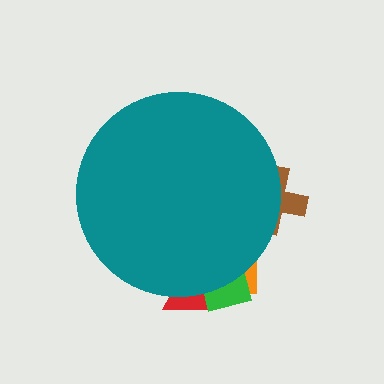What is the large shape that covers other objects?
A teal circle.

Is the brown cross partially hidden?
Yes, the brown cross is partially hidden behind the teal circle.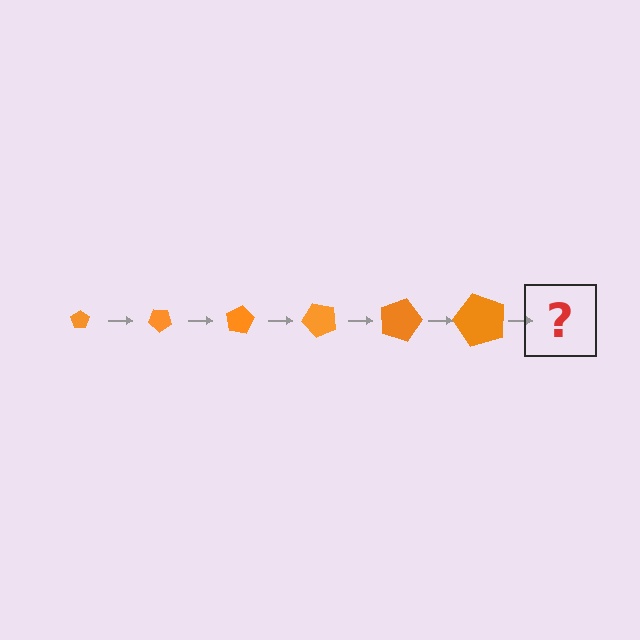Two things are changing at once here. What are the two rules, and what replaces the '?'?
The two rules are that the pentagon grows larger each step and it rotates 40 degrees each step. The '?' should be a pentagon, larger than the previous one and rotated 240 degrees from the start.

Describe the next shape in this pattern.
It should be a pentagon, larger than the previous one and rotated 240 degrees from the start.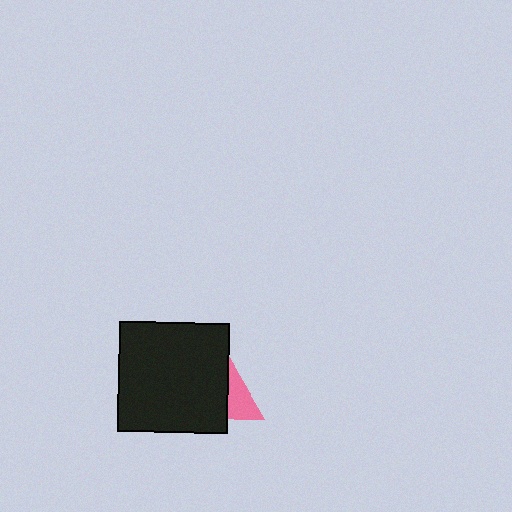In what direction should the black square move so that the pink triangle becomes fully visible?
The black square should move left. That is the shortest direction to clear the overlap and leave the pink triangle fully visible.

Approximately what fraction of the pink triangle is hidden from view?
Roughly 67% of the pink triangle is hidden behind the black square.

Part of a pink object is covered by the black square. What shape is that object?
It is a triangle.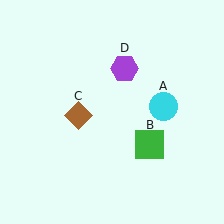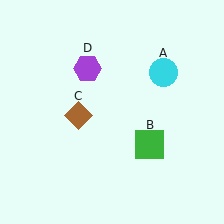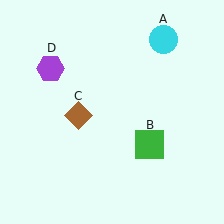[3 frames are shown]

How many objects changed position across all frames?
2 objects changed position: cyan circle (object A), purple hexagon (object D).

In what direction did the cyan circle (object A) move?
The cyan circle (object A) moved up.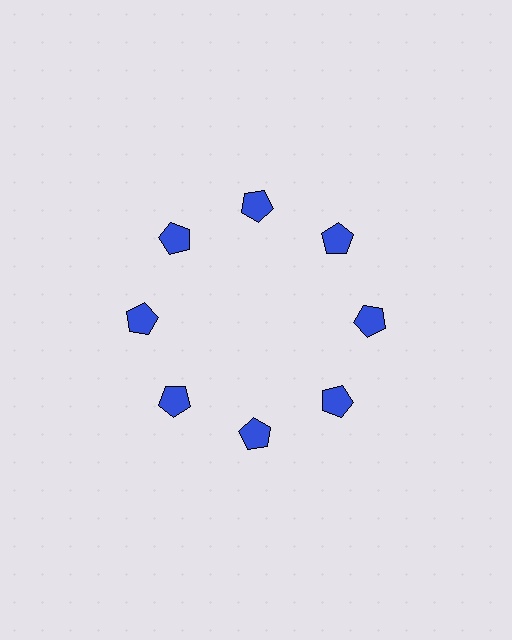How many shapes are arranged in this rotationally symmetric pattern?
There are 8 shapes, arranged in 8 groups of 1.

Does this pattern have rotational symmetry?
Yes, this pattern has 8-fold rotational symmetry. It looks the same after rotating 45 degrees around the center.